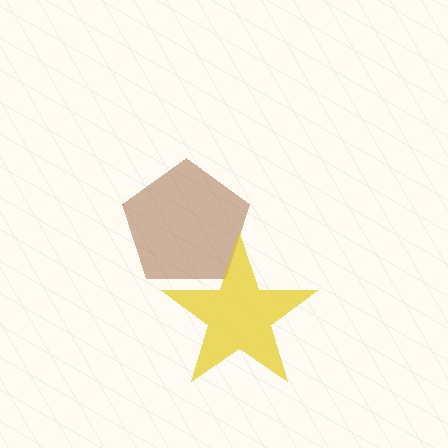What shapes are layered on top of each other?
The layered shapes are: a brown pentagon, a yellow star.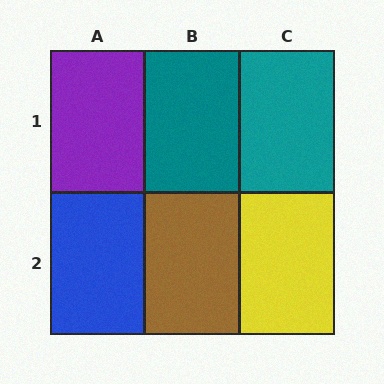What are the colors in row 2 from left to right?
Blue, brown, yellow.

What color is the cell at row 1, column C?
Teal.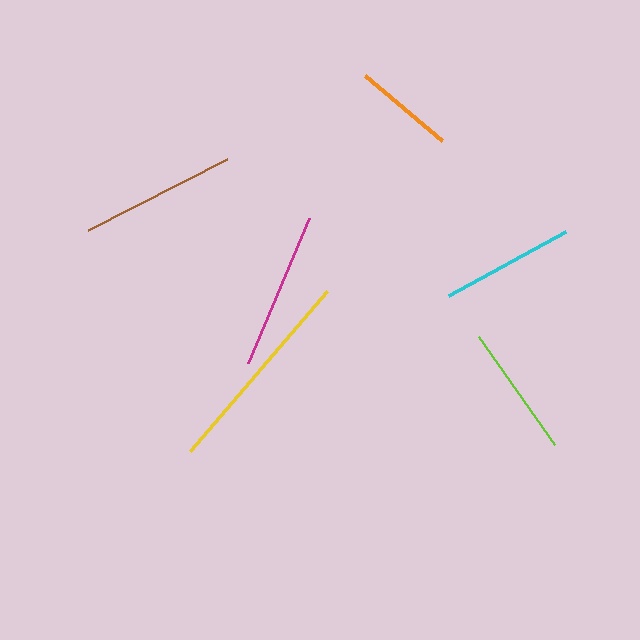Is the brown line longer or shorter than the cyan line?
The brown line is longer than the cyan line.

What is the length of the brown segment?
The brown segment is approximately 156 pixels long.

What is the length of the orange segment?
The orange segment is approximately 101 pixels long.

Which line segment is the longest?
The yellow line is the longest at approximately 212 pixels.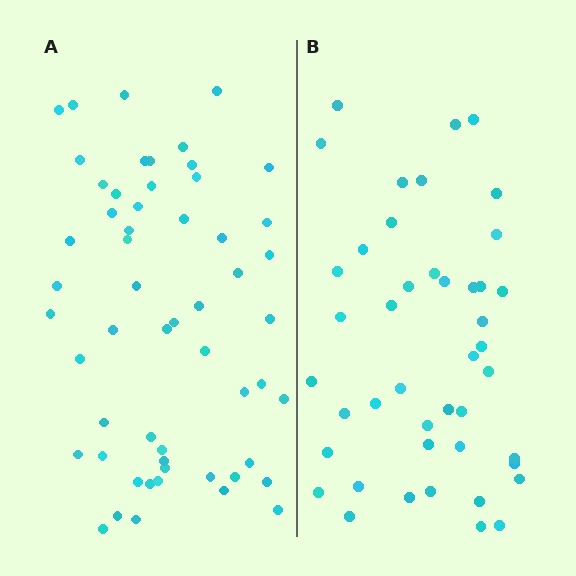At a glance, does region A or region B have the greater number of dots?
Region A (the left region) has more dots.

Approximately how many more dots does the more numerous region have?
Region A has roughly 12 or so more dots than region B.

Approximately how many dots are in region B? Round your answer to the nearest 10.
About 40 dots. (The exact count is 44, which rounds to 40.)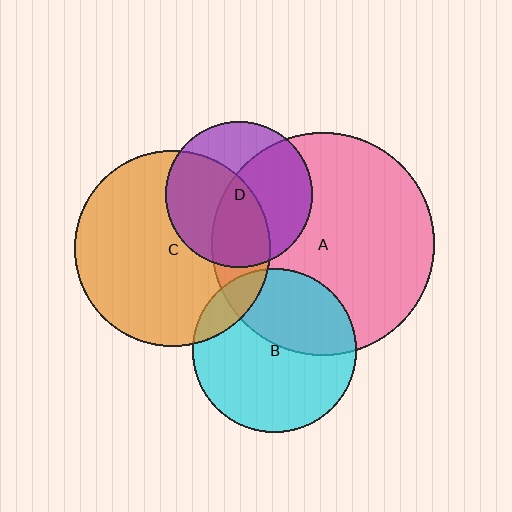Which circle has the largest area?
Circle A (pink).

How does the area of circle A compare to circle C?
Approximately 1.3 times.